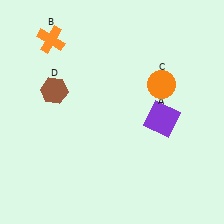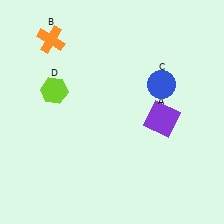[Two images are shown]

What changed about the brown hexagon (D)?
In Image 1, D is brown. In Image 2, it changed to lime.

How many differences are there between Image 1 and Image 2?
There are 2 differences between the two images.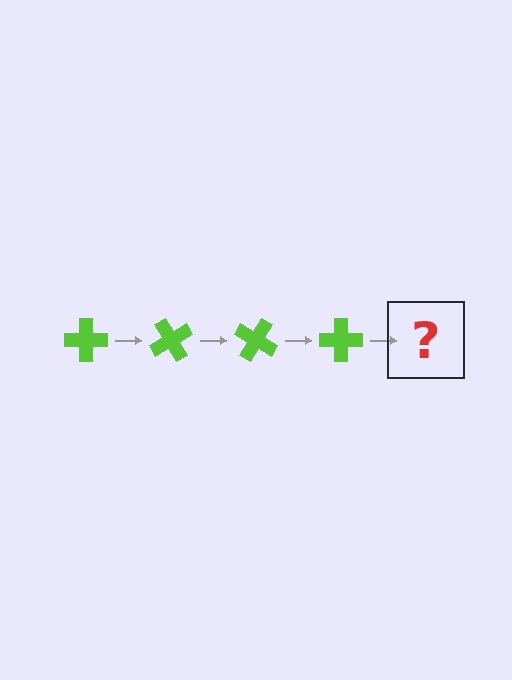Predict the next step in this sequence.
The next step is a lime cross rotated 240 degrees.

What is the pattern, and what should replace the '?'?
The pattern is that the cross rotates 60 degrees each step. The '?' should be a lime cross rotated 240 degrees.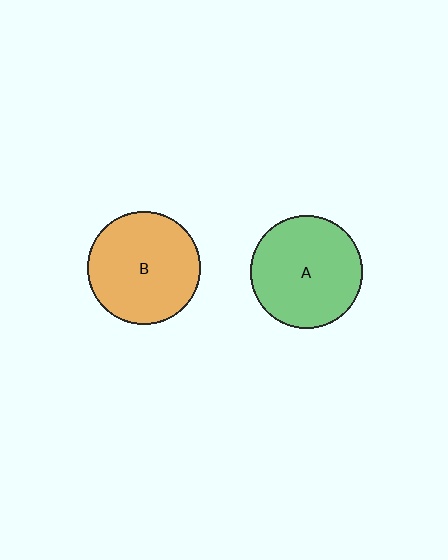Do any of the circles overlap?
No, none of the circles overlap.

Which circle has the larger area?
Circle B (orange).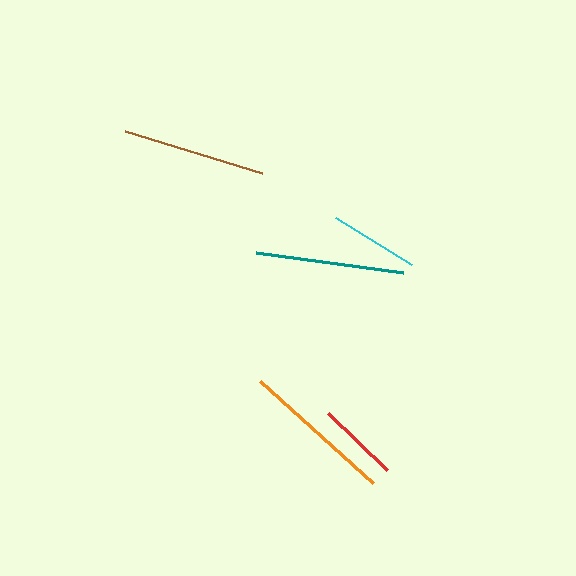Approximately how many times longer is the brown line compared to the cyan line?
The brown line is approximately 1.6 times the length of the cyan line.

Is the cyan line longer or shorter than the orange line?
The orange line is longer than the cyan line.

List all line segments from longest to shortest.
From longest to shortest: orange, teal, brown, cyan, red.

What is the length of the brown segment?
The brown segment is approximately 144 pixels long.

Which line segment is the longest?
The orange line is the longest at approximately 152 pixels.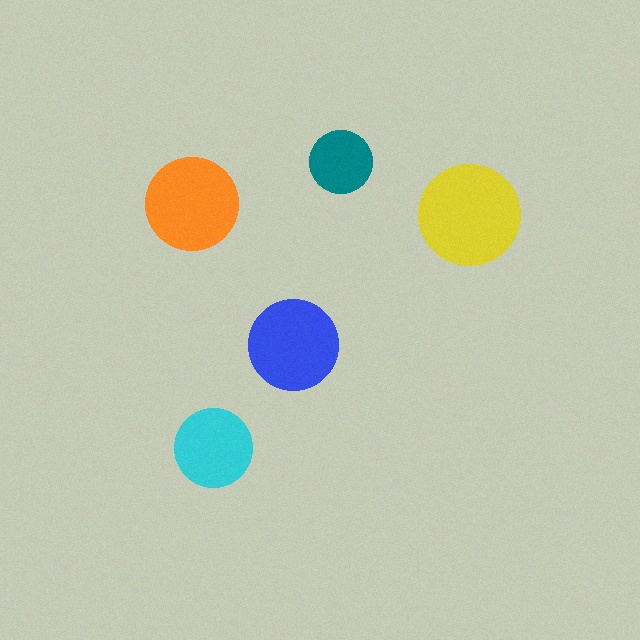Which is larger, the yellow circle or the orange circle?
The yellow one.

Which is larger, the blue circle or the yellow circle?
The yellow one.